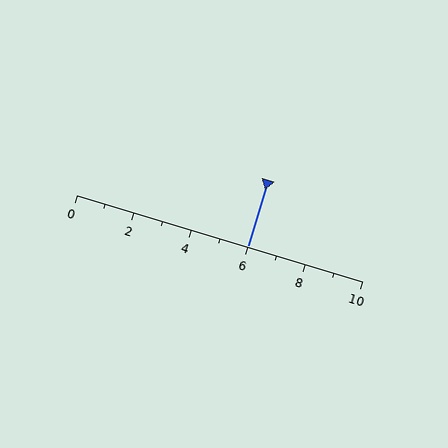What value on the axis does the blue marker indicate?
The marker indicates approximately 6.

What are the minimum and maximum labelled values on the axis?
The axis runs from 0 to 10.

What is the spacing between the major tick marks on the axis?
The major ticks are spaced 2 apart.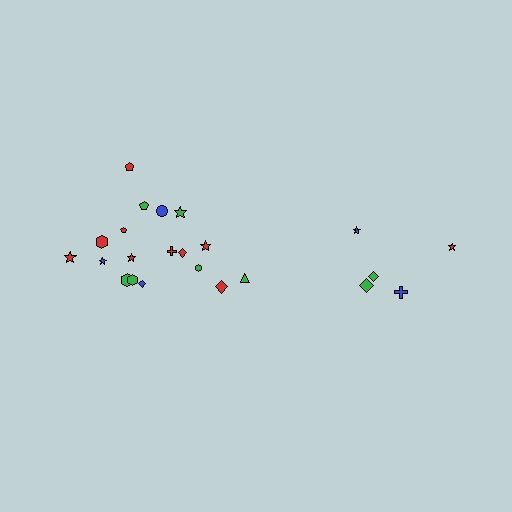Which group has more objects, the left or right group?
The left group.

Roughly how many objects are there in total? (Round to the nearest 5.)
Roughly 25 objects in total.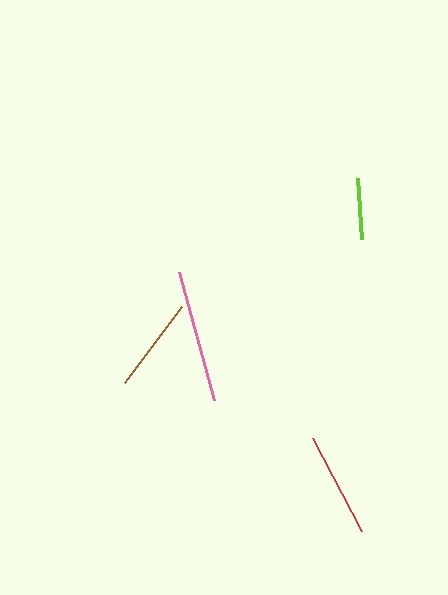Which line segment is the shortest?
The lime line is the shortest at approximately 61 pixels.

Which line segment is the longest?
The pink line is the longest at approximately 133 pixels.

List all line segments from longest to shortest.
From longest to shortest: pink, red, brown, lime.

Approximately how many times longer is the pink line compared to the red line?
The pink line is approximately 1.3 times the length of the red line.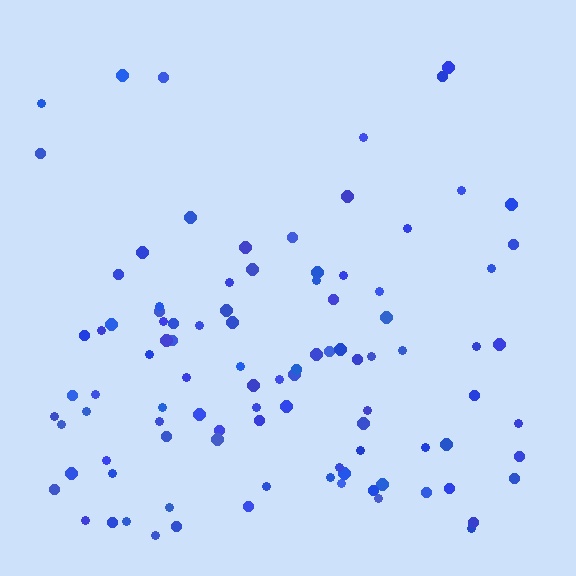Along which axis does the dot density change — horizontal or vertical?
Vertical.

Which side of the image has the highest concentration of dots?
The bottom.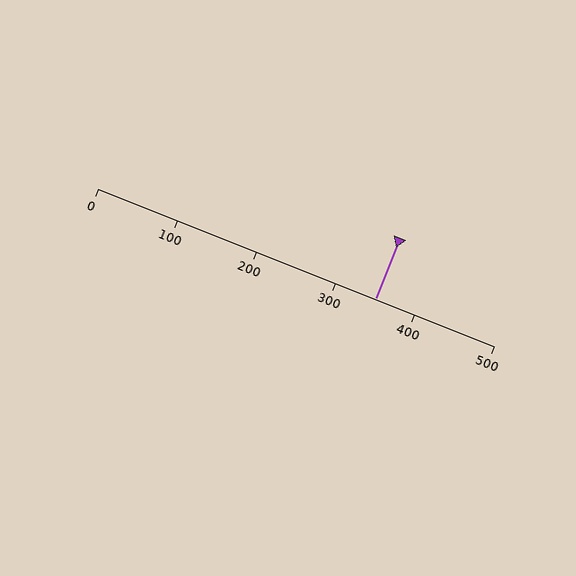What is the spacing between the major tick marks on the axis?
The major ticks are spaced 100 apart.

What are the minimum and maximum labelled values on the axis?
The axis runs from 0 to 500.